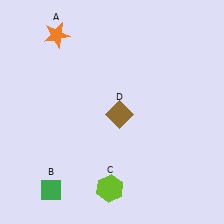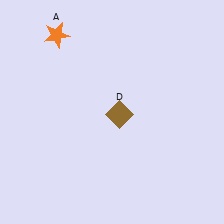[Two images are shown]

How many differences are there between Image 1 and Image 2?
There are 2 differences between the two images.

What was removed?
The lime hexagon (C), the green diamond (B) were removed in Image 2.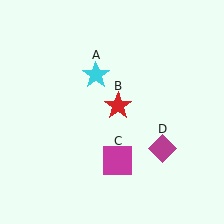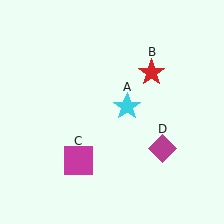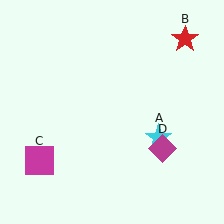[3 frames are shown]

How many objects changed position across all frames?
3 objects changed position: cyan star (object A), red star (object B), magenta square (object C).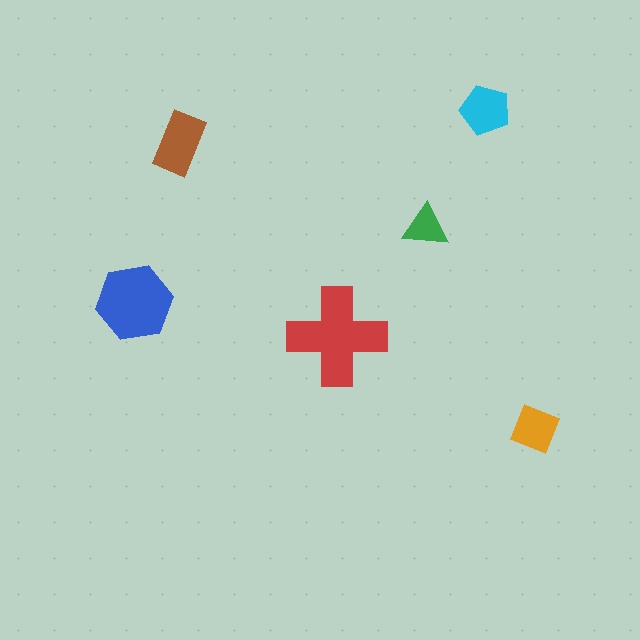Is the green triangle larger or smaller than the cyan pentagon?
Smaller.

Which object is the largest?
The red cross.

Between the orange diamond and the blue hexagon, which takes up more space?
The blue hexagon.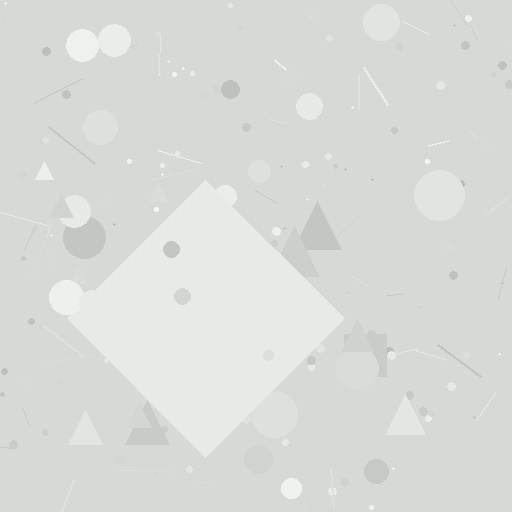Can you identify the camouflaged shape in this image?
The camouflaged shape is a diamond.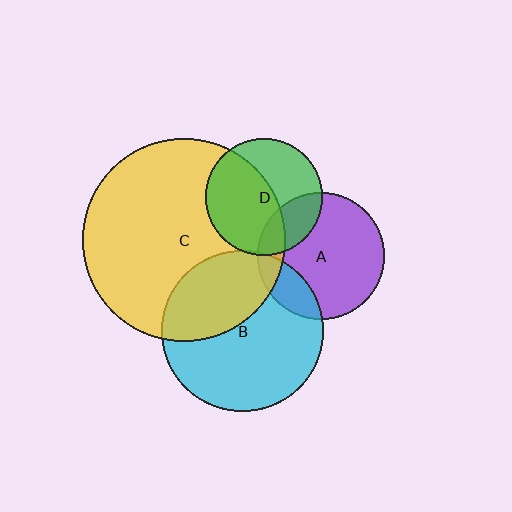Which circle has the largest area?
Circle C (yellow).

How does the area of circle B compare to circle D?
Approximately 1.9 times.